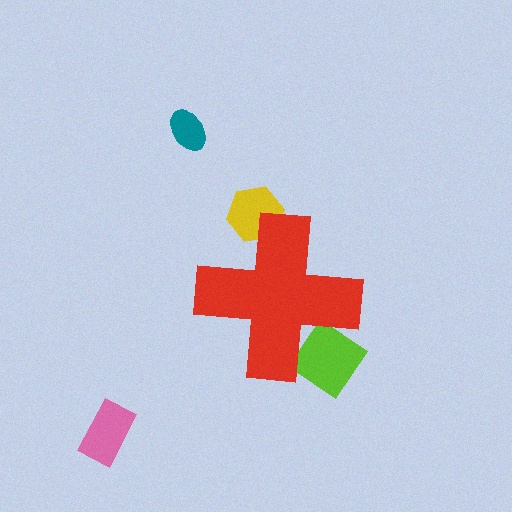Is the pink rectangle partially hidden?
No, the pink rectangle is fully visible.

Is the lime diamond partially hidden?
Yes, the lime diamond is partially hidden behind the red cross.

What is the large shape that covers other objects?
A red cross.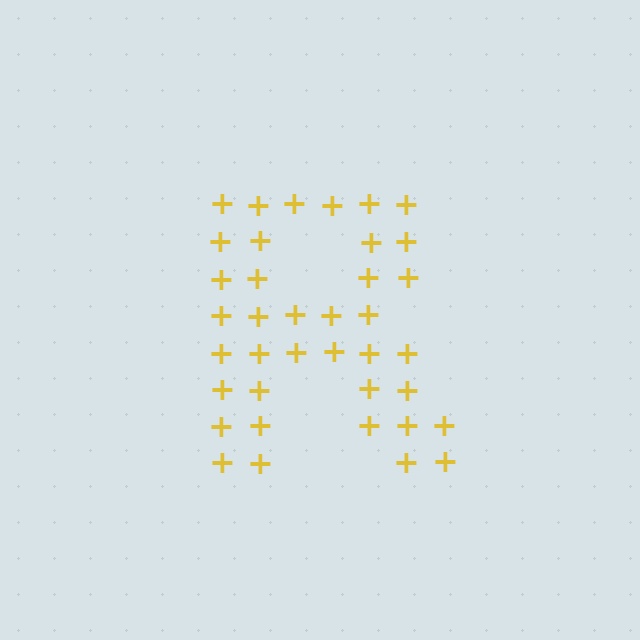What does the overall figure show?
The overall figure shows the letter R.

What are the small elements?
The small elements are plus signs.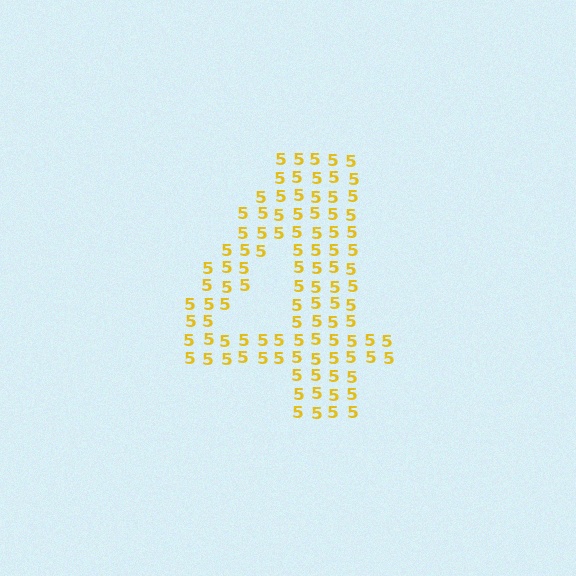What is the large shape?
The large shape is the digit 4.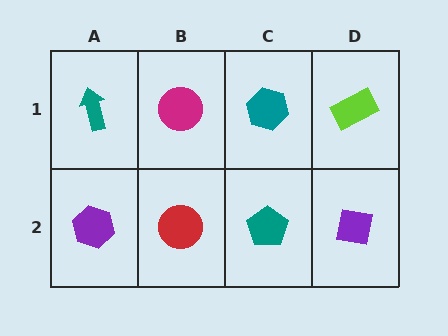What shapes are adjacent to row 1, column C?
A teal pentagon (row 2, column C), a magenta circle (row 1, column B), a lime rectangle (row 1, column D).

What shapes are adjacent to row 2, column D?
A lime rectangle (row 1, column D), a teal pentagon (row 2, column C).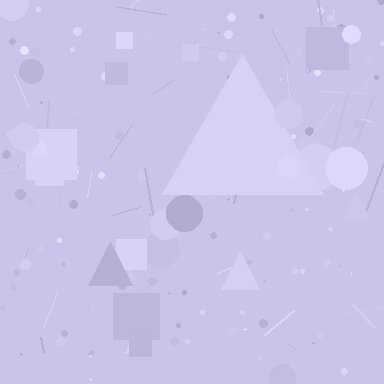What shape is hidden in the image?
A triangle is hidden in the image.